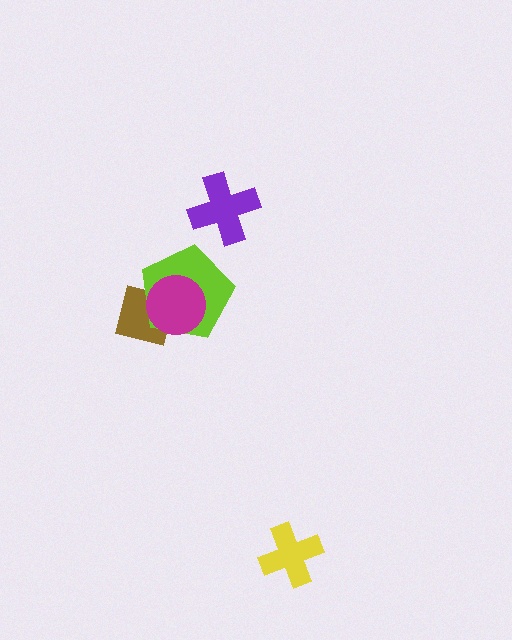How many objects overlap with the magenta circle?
2 objects overlap with the magenta circle.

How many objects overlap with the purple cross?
0 objects overlap with the purple cross.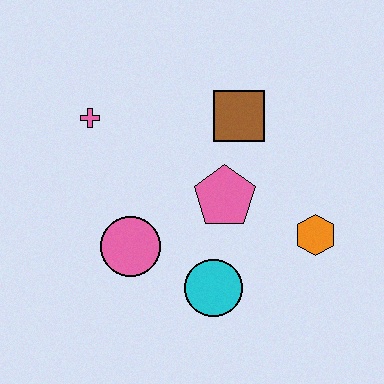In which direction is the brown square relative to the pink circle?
The brown square is above the pink circle.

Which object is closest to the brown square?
The pink pentagon is closest to the brown square.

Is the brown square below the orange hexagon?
No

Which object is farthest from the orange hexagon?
The pink cross is farthest from the orange hexagon.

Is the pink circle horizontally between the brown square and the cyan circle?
No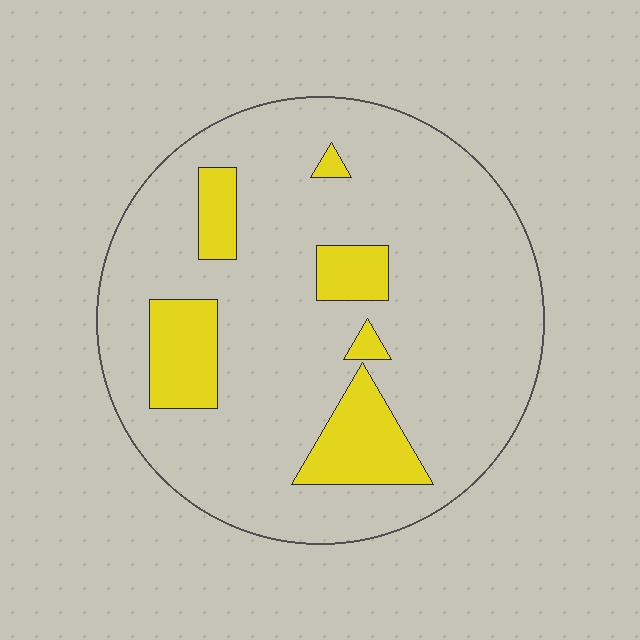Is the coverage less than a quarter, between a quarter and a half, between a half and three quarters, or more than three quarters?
Less than a quarter.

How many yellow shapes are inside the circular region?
6.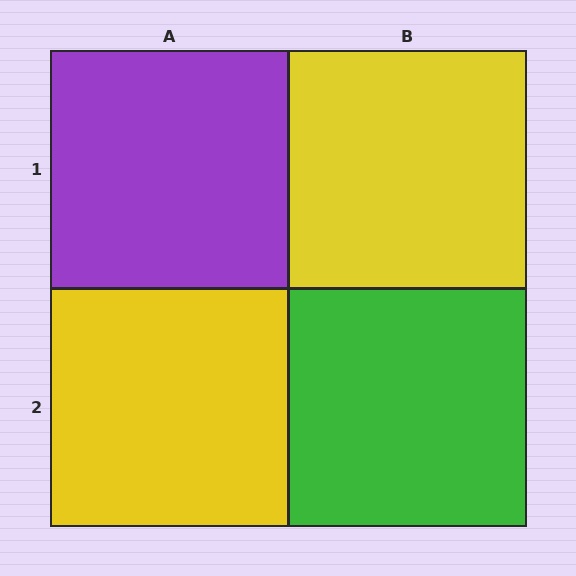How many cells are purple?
1 cell is purple.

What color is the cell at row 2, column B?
Green.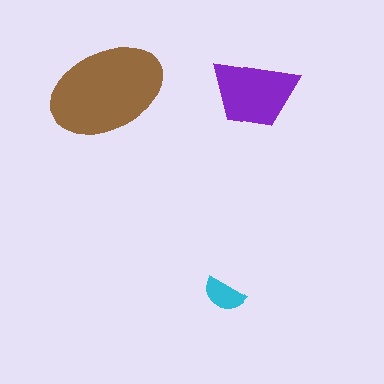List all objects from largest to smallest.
The brown ellipse, the purple trapezoid, the cyan semicircle.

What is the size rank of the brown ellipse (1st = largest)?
1st.